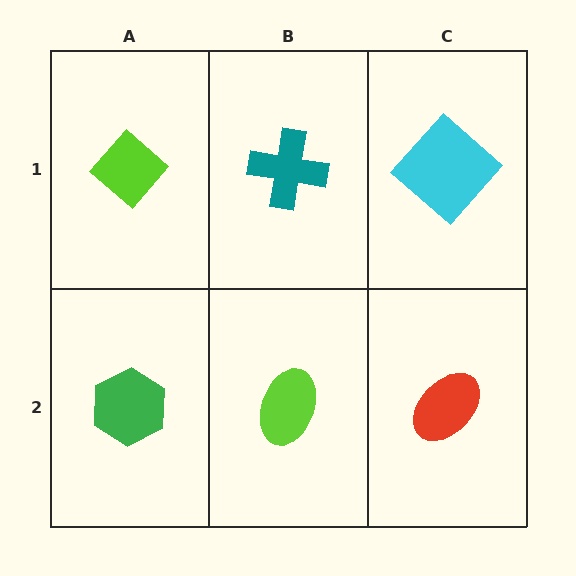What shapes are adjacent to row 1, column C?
A red ellipse (row 2, column C), a teal cross (row 1, column B).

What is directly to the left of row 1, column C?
A teal cross.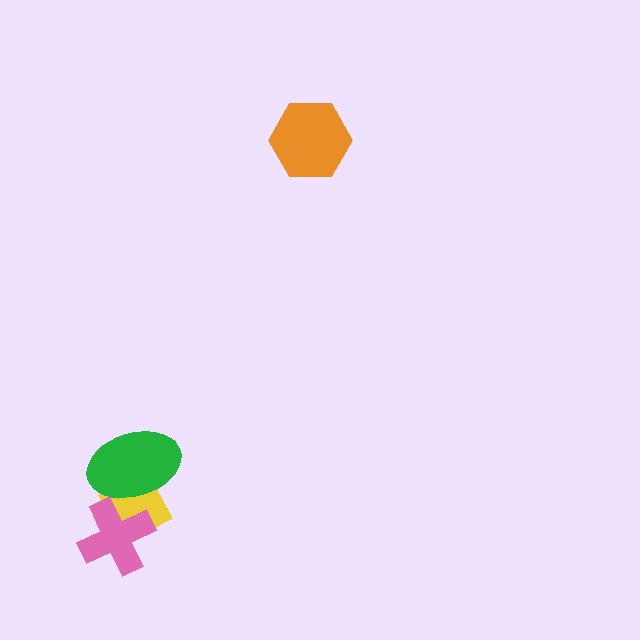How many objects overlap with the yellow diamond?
2 objects overlap with the yellow diamond.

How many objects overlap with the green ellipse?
2 objects overlap with the green ellipse.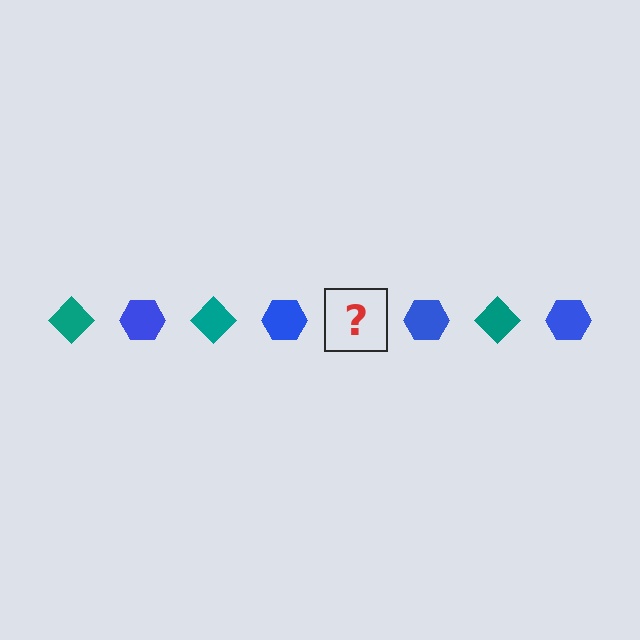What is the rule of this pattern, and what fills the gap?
The rule is that the pattern alternates between teal diamond and blue hexagon. The gap should be filled with a teal diamond.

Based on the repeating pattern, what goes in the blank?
The blank should be a teal diamond.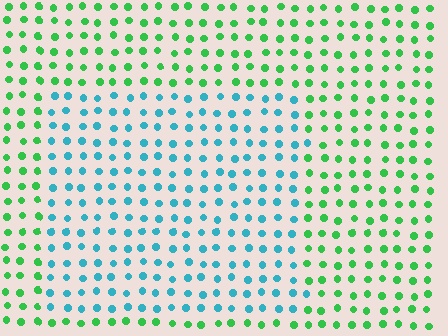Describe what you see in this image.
The image is filled with small green elements in a uniform arrangement. A rectangle-shaped region is visible where the elements are tinted to a slightly different hue, forming a subtle color boundary.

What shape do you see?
I see a rectangle.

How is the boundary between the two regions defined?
The boundary is defined purely by a slight shift in hue (about 58 degrees). Spacing, size, and orientation are identical on both sides.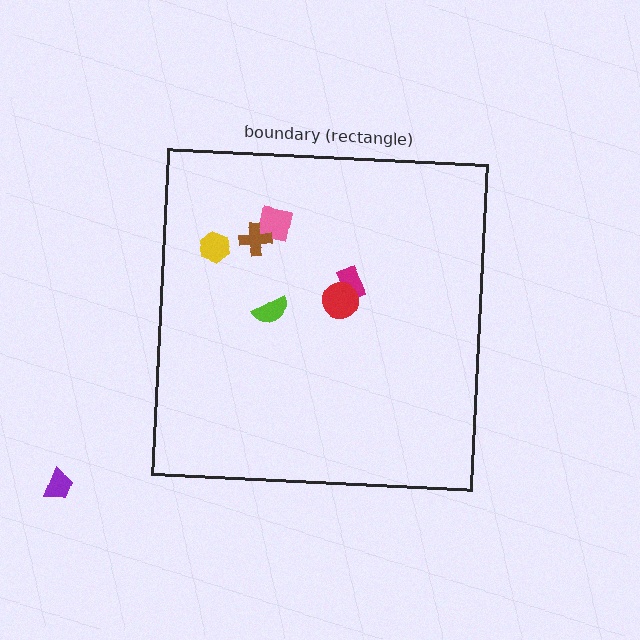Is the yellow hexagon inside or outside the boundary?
Inside.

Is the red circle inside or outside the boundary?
Inside.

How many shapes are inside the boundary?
6 inside, 1 outside.